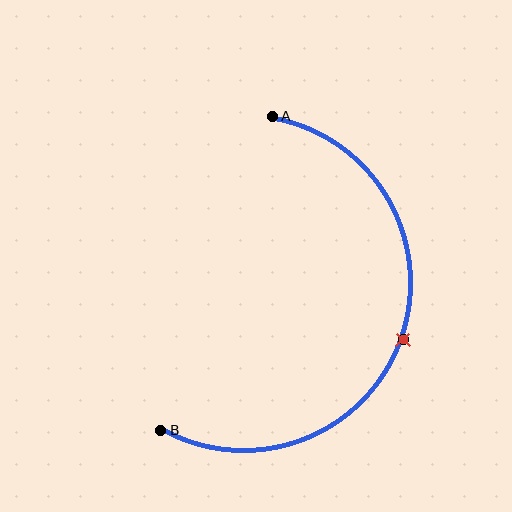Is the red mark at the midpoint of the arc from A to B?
Yes. The red mark lies on the arc at equal arc-length from both A and B — it is the arc midpoint.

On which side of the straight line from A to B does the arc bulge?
The arc bulges to the right of the straight line connecting A and B.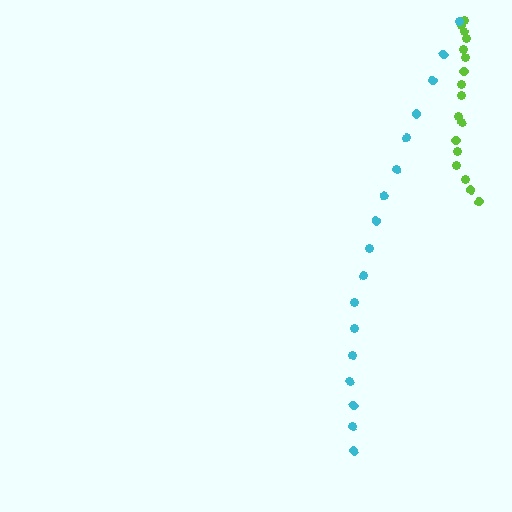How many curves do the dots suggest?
There are 2 distinct paths.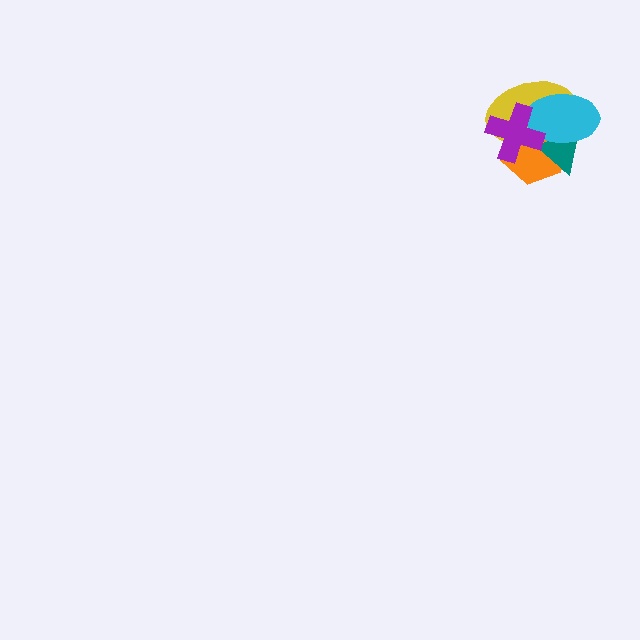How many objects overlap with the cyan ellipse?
4 objects overlap with the cyan ellipse.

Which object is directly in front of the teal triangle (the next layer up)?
The yellow ellipse is directly in front of the teal triangle.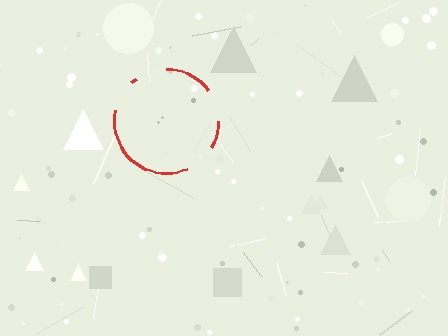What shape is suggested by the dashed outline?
The dashed outline suggests a circle.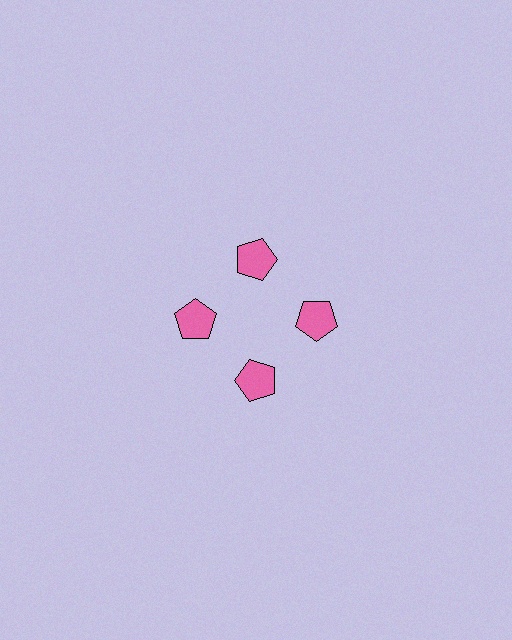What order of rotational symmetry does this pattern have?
This pattern has 4-fold rotational symmetry.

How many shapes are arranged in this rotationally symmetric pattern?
There are 4 shapes, arranged in 4 groups of 1.